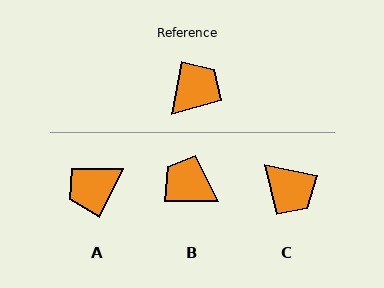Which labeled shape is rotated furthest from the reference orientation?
A, about 164 degrees away.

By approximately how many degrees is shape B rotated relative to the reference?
Approximately 100 degrees counter-clockwise.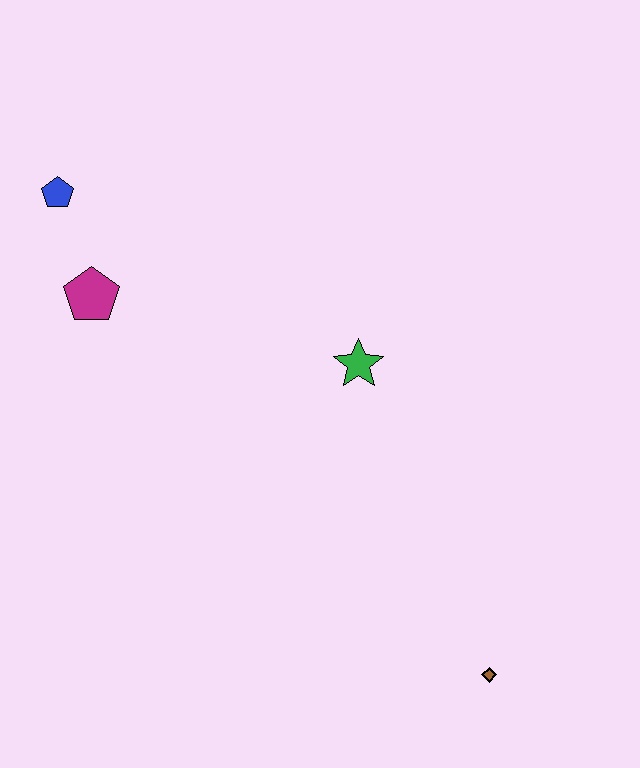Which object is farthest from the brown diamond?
The blue pentagon is farthest from the brown diamond.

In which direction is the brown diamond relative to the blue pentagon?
The brown diamond is below the blue pentagon.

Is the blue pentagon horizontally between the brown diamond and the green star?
No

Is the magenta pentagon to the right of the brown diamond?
No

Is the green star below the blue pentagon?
Yes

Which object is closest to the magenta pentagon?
The blue pentagon is closest to the magenta pentagon.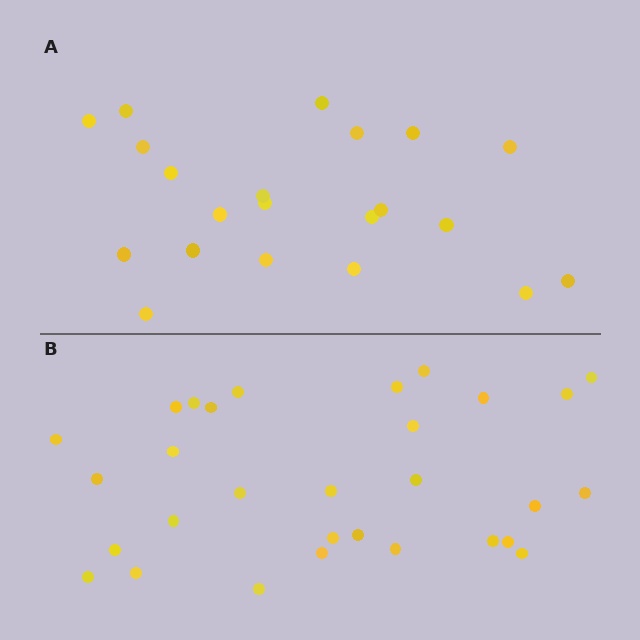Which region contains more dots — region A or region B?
Region B (the bottom region) has more dots.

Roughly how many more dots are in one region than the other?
Region B has roughly 8 or so more dots than region A.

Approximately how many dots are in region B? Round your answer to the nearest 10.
About 30 dots.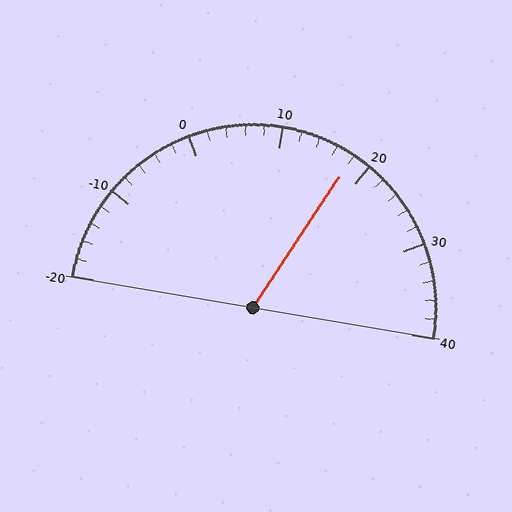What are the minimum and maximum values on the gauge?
The gauge ranges from -20 to 40.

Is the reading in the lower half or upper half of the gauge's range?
The reading is in the upper half of the range (-20 to 40).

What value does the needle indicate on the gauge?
The needle indicates approximately 18.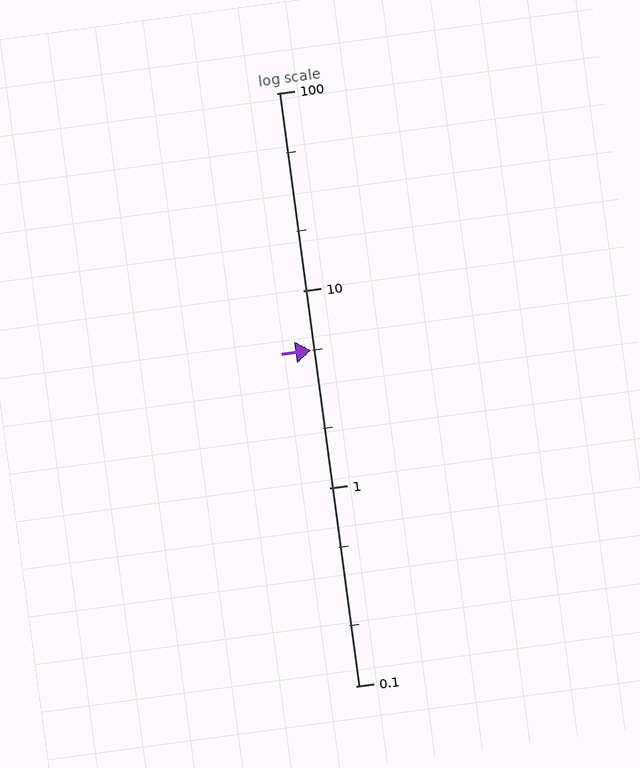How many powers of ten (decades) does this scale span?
The scale spans 3 decades, from 0.1 to 100.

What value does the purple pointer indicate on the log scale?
The pointer indicates approximately 5.